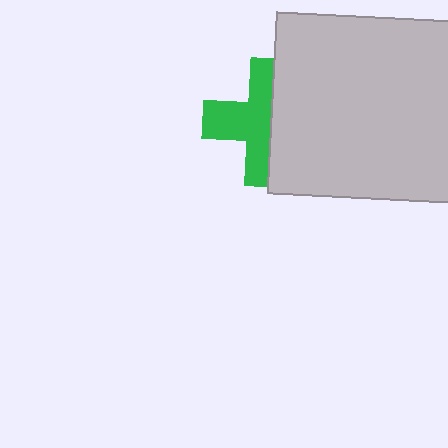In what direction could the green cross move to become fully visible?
The green cross could move left. That would shift it out from behind the light gray rectangle entirely.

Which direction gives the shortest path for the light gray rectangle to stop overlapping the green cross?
Moving right gives the shortest separation.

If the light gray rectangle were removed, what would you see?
You would see the complete green cross.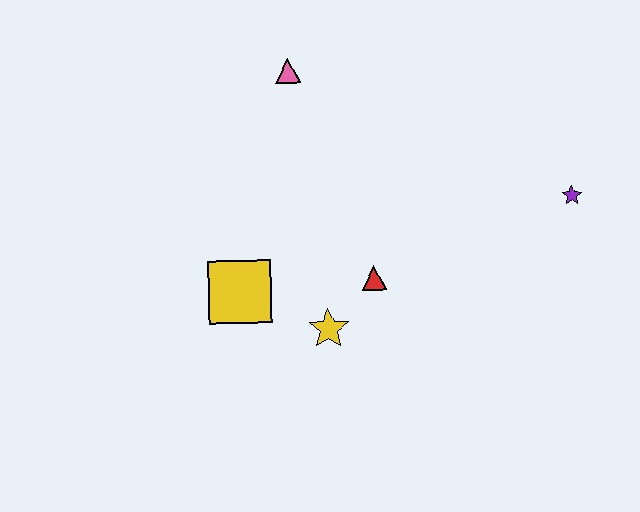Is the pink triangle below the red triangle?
No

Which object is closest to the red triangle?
The yellow star is closest to the red triangle.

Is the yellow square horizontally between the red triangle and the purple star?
No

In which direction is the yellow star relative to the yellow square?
The yellow star is to the right of the yellow square.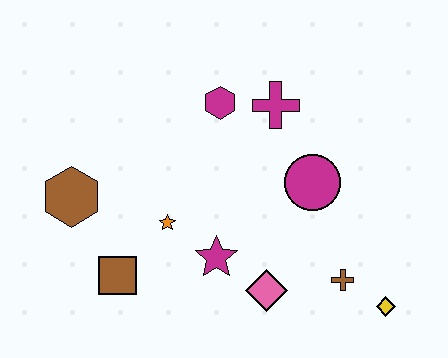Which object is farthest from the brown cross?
The brown hexagon is farthest from the brown cross.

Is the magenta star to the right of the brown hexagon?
Yes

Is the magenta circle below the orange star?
No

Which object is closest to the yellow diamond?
The brown cross is closest to the yellow diamond.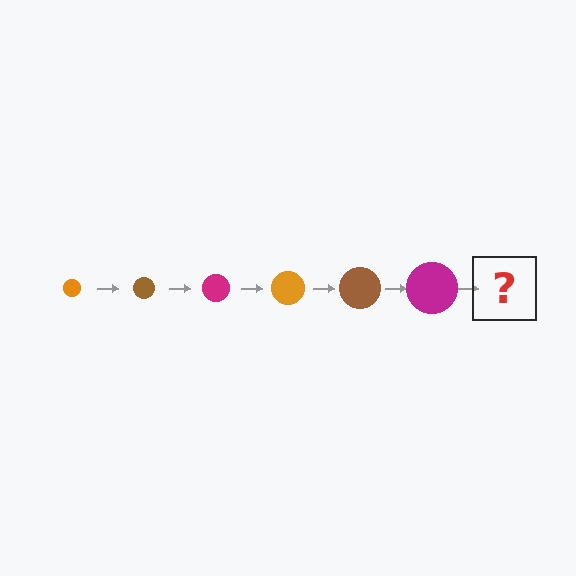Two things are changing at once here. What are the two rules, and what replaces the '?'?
The two rules are that the circle grows larger each step and the color cycles through orange, brown, and magenta. The '?' should be an orange circle, larger than the previous one.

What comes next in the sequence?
The next element should be an orange circle, larger than the previous one.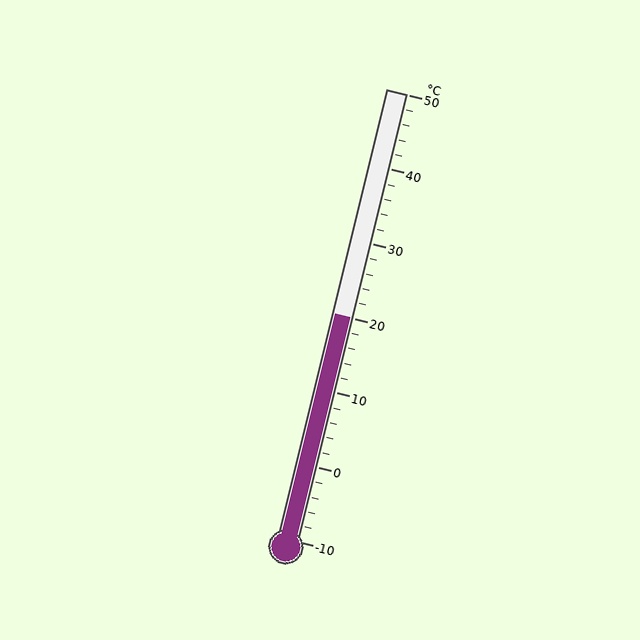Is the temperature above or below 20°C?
The temperature is at 20°C.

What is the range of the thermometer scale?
The thermometer scale ranges from -10°C to 50°C.